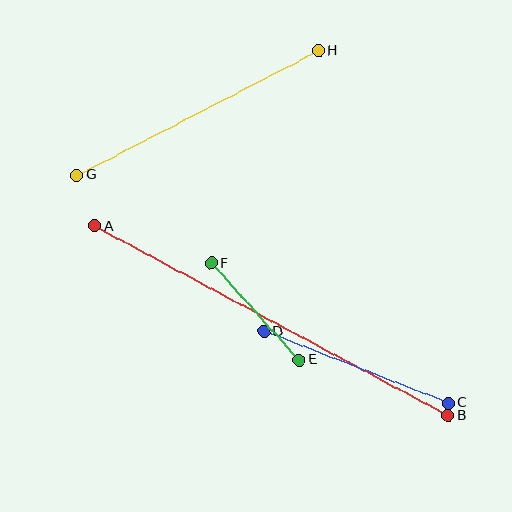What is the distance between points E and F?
The distance is approximately 130 pixels.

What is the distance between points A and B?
The distance is approximately 401 pixels.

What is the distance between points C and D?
The distance is approximately 198 pixels.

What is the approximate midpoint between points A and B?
The midpoint is at approximately (271, 321) pixels.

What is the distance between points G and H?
The distance is approximately 272 pixels.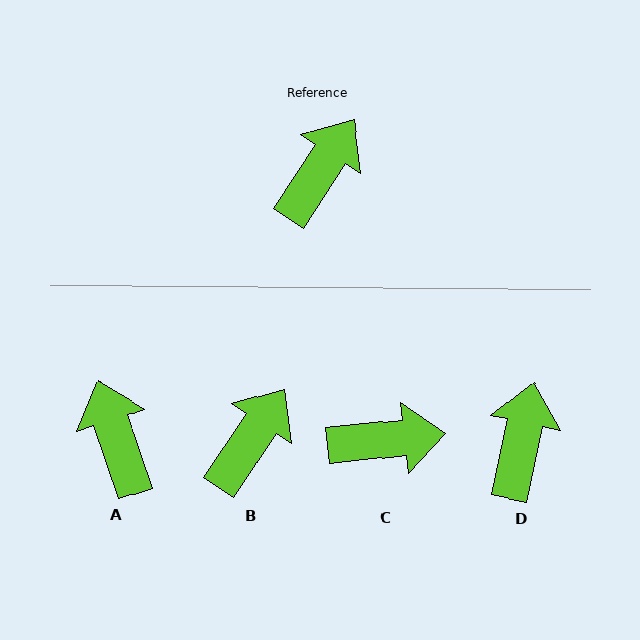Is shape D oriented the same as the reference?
No, it is off by about 22 degrees.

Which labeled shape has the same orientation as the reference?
B.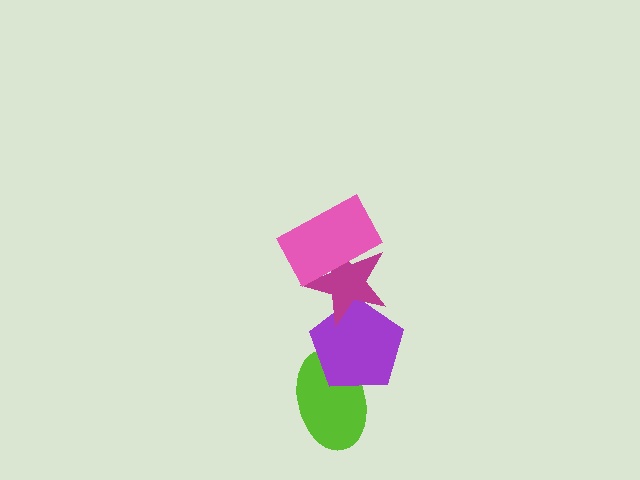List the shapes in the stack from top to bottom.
From top to bottom: the pink rectangle, the magenta star, the purple pentagon, the lime ellipse.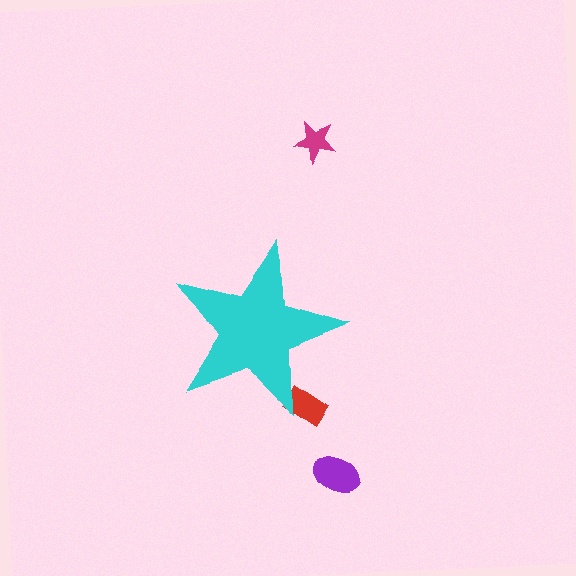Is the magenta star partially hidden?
No, the magenta star is fully visible.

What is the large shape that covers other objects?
A cyan star.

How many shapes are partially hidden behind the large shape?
1 shape is partially hidden.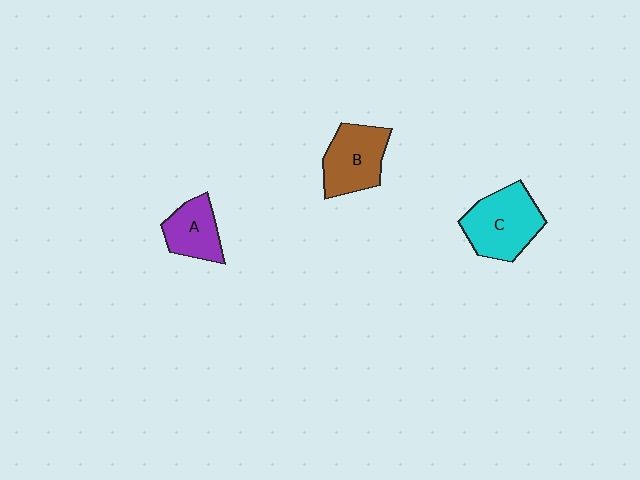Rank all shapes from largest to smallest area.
From largest to smallest: C (cyan), B (brown), A (purple).